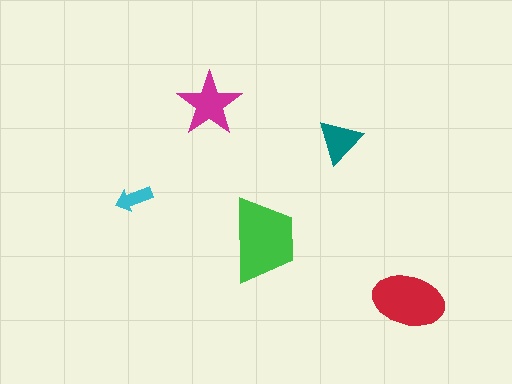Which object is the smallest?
The cyan arrow.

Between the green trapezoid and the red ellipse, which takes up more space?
The green trapezoid.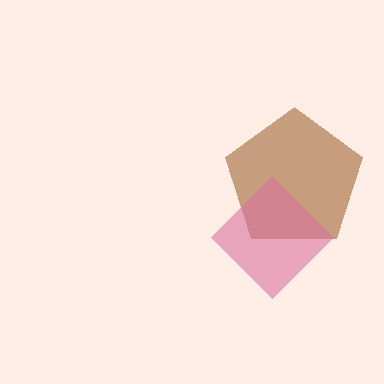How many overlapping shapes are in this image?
There are 2 overlapping shapes in the image.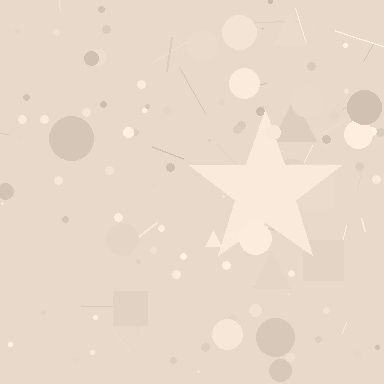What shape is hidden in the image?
A star is hidden in the image.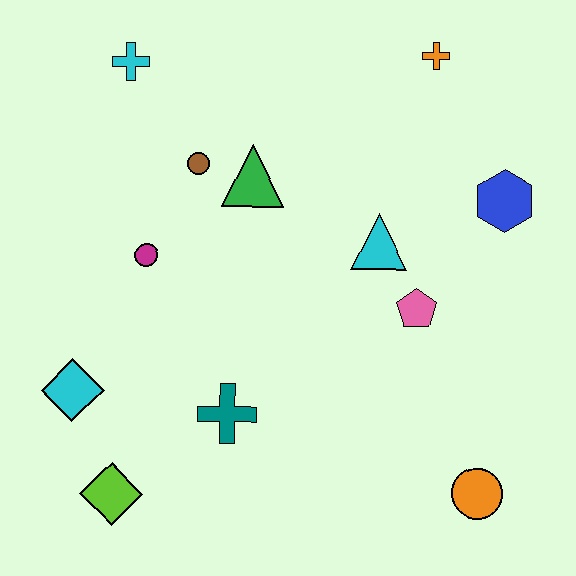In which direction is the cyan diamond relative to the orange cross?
The cyan diamond is to the left of the orange cross.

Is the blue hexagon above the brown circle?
No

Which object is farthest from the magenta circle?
The orange circle is farthest from the magenta circle.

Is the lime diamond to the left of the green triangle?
Yes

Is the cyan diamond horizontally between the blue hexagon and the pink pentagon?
No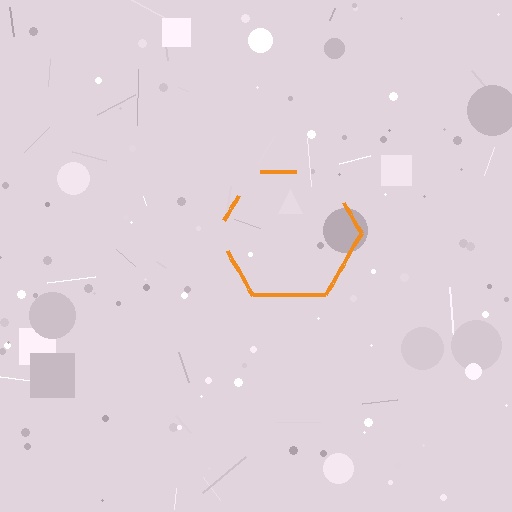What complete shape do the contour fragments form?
The contour fragments form a hexagon.